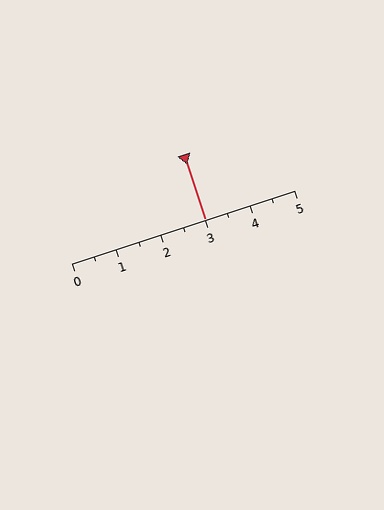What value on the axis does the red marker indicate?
The marker indicates approximately 3.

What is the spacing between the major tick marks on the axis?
The major ticks are spaced 1 apart.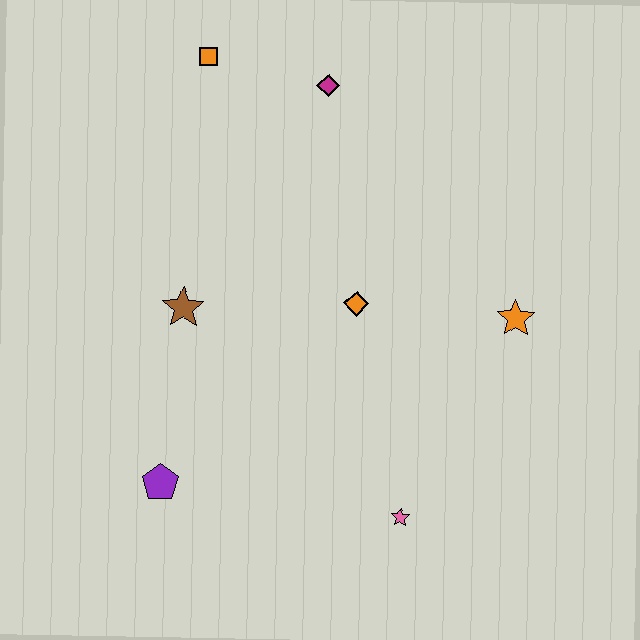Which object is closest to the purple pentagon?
The brown star is closest to the purple pentagon.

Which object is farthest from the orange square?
The pink star is farthest from the orange square.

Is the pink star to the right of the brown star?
Yes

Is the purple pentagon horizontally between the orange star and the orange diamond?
No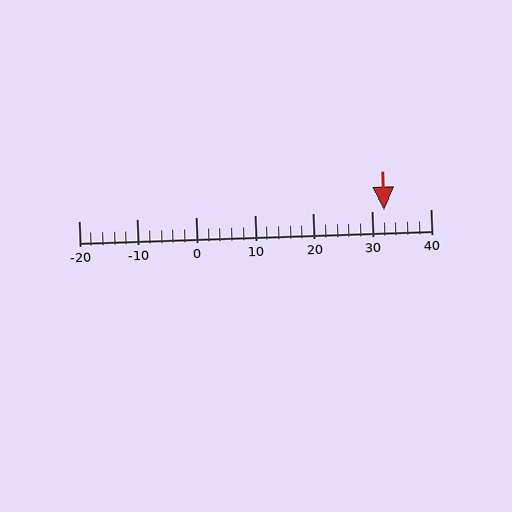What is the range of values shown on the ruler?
The ruler shows values from -20 to 40.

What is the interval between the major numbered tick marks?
The major tick marks are spaced 10 units apart.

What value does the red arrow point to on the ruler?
The red arrow points to approximately 32.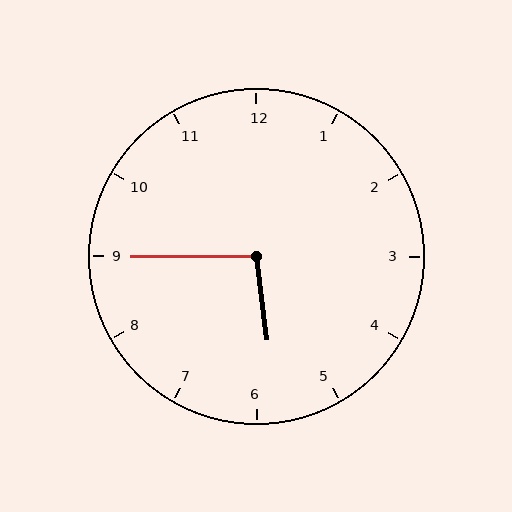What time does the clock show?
5:45.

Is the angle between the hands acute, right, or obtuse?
It is obtuse.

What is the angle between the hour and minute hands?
Approximately 98 degrees.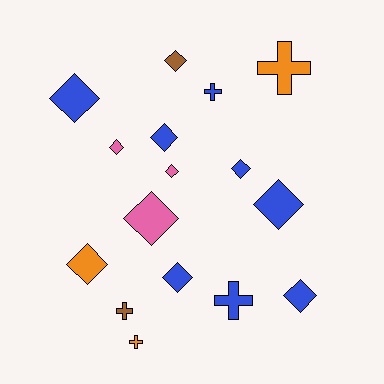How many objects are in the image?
There are 16 objects.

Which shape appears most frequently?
Diamond, with 11 objects.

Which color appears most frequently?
Blue, with 8 objects.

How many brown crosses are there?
There is 1 brown cross.